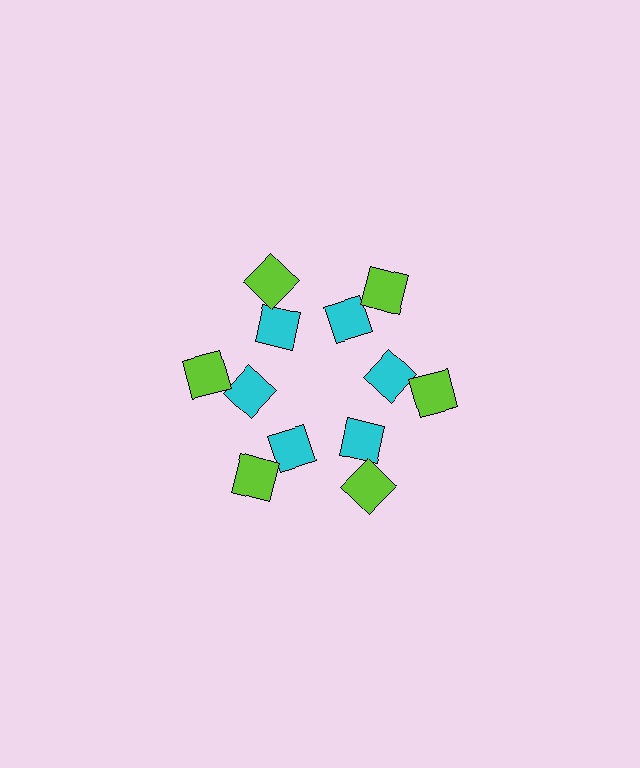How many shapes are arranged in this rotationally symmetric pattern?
There are 12 shapes, arranged in 6 groups of 2.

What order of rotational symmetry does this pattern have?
This pattern has 6-fold rotational symmetry.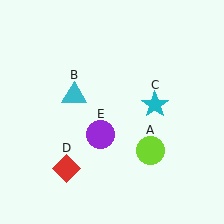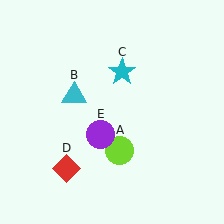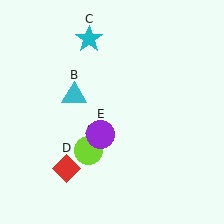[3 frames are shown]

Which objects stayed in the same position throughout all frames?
Cyan triangle (object B) and red diamond (object D) and purple circle (object E) remained stationary.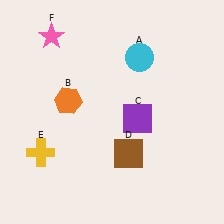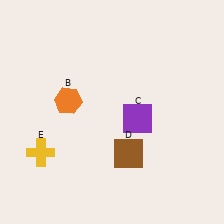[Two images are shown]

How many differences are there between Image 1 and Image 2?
There are 2 differences between the two images.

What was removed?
The cyan circle (A), the pink star (F) were removed in Image 2.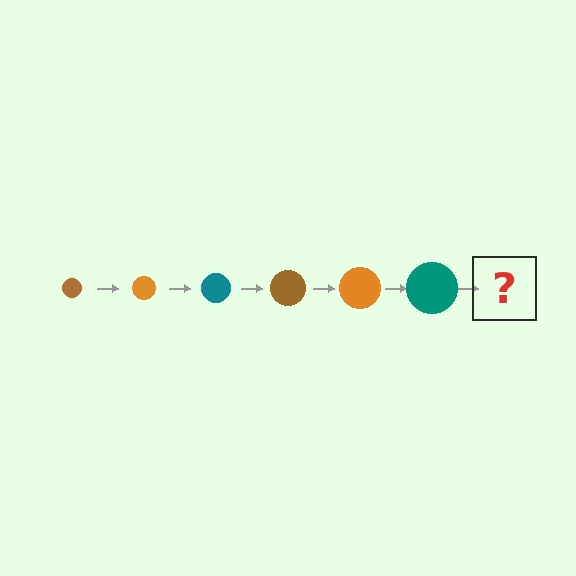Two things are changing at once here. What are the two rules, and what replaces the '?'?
The two rules are that the circle grows larger each step and the color cycles through brown, orange, and teal. The '?' should be a brown circle, larger than the previous one.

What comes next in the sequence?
The next element should be a brown circle, larger than the previous one.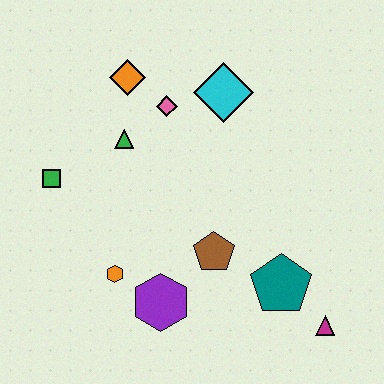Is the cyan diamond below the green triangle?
No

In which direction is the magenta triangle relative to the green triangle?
The magenta triangle is to the right of the green triangle.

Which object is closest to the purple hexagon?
The orange hexagon is closest to the purple hexagon.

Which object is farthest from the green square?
The magenta triangle is farthest from the green square.